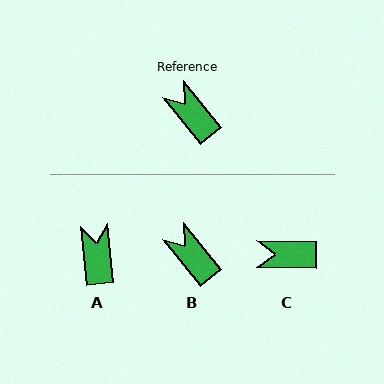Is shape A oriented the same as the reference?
No, it is off by about 33 degrees.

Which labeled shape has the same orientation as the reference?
B.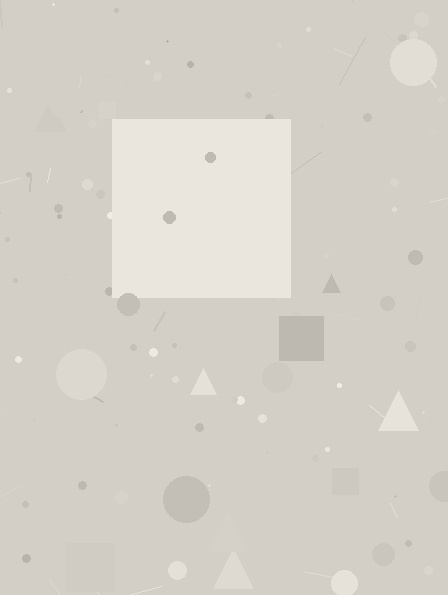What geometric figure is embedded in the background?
A square is embedded in the background.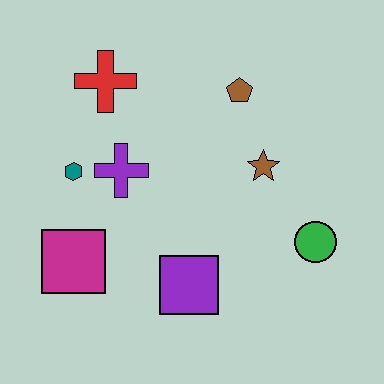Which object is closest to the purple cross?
The teal hexagon is closest to the purple cross.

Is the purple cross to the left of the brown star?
Yes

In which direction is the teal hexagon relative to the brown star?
The teal hexagon is to the left of the brown star.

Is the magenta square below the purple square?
No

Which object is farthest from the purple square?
The red cross is farthest from the purple square.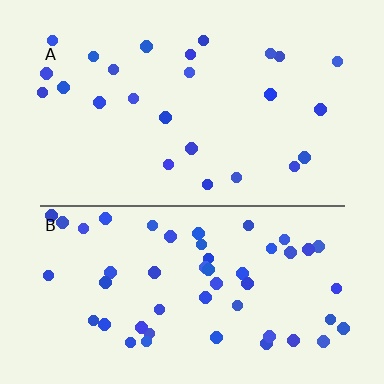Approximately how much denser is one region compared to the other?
Approximately 2.1× — region B over region A.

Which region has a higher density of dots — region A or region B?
B (the bottom).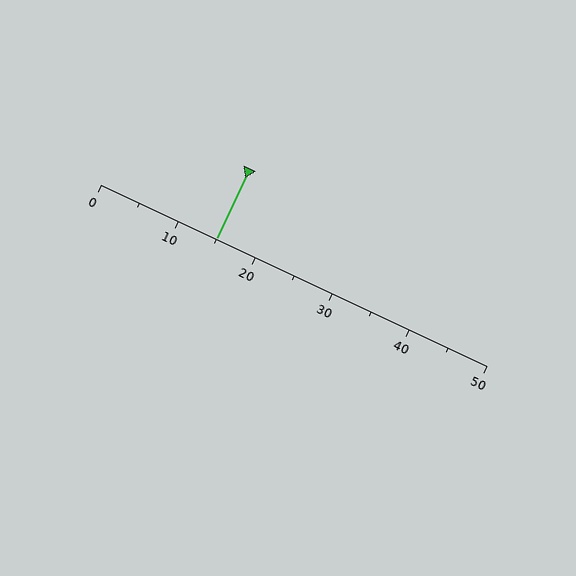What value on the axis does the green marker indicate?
The marker indicates approximately 15.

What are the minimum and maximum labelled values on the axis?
The axis runs from 0 to 50.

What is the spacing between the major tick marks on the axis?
The major ticks are spaced 10 apart.